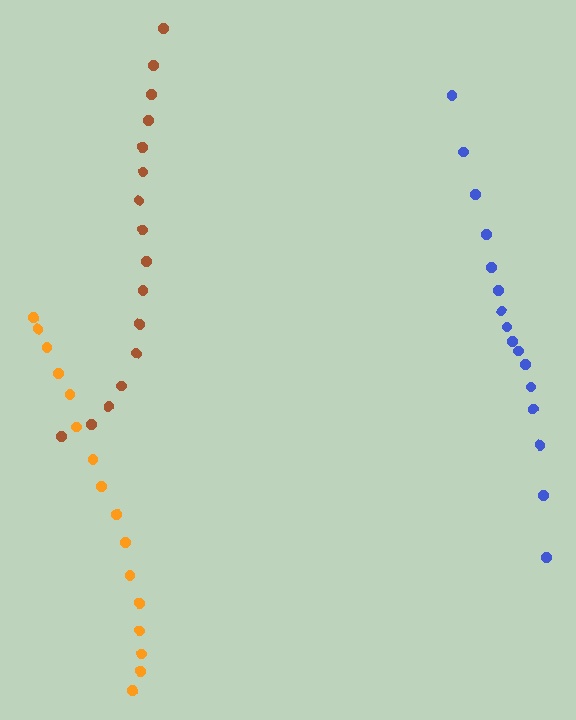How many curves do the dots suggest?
There are 3 distinct paths.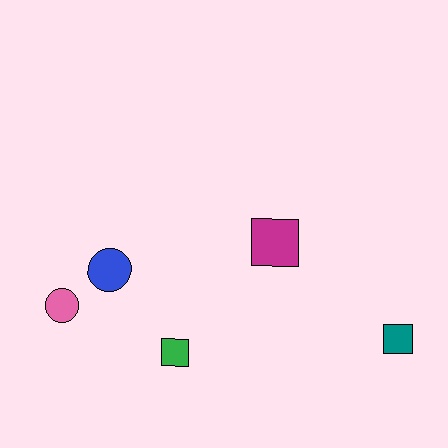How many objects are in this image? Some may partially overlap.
There are 5 objects.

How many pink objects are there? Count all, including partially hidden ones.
There is 1 pink object.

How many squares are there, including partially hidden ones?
There are 3 squares.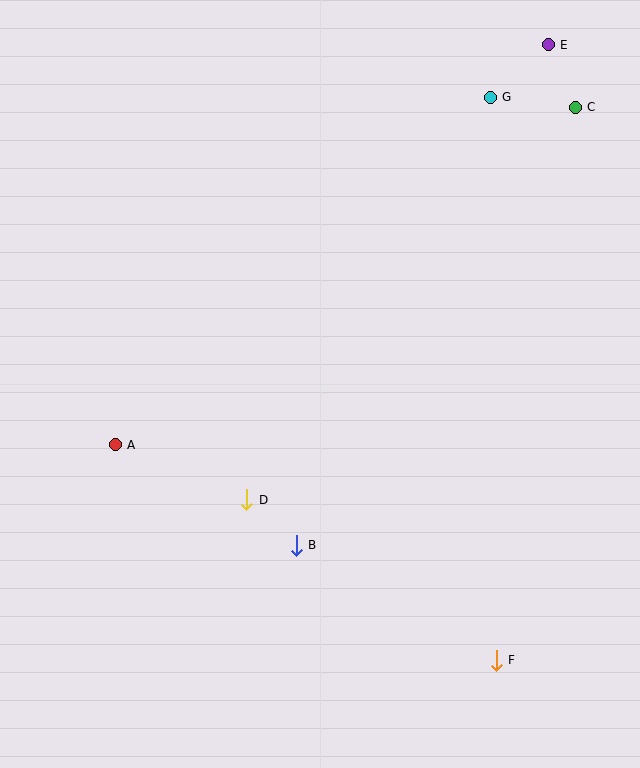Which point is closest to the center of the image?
Point D at (247, 500) is closest to the center.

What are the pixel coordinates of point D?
Point D is at (247, 500).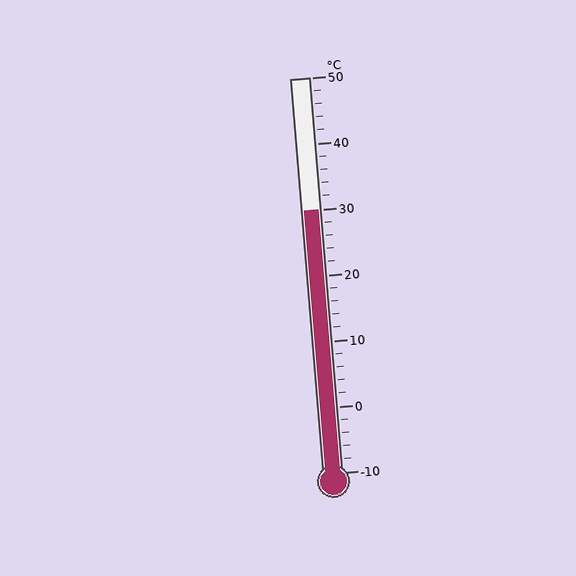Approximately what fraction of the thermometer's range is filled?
The thermometer is filled to approximately 65% of its range.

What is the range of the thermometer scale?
The thermometer scale ranges from -10°C to 50°C.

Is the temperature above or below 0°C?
The temperature is above 0°C.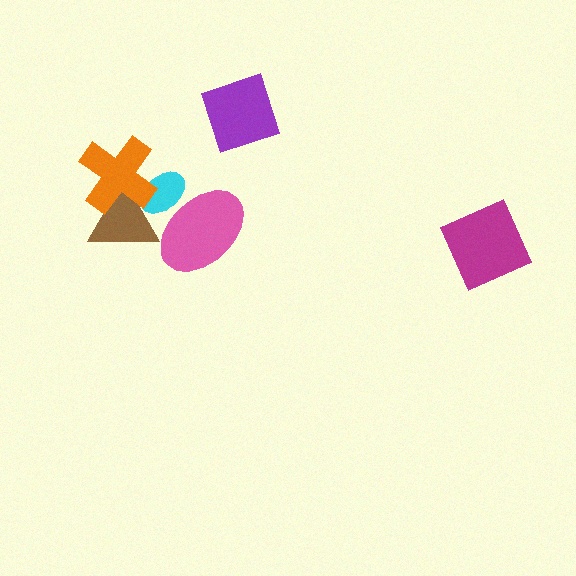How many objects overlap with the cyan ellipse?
3 objects overlap with the cyan ellipse.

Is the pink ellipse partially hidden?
No, no other shape covers it.